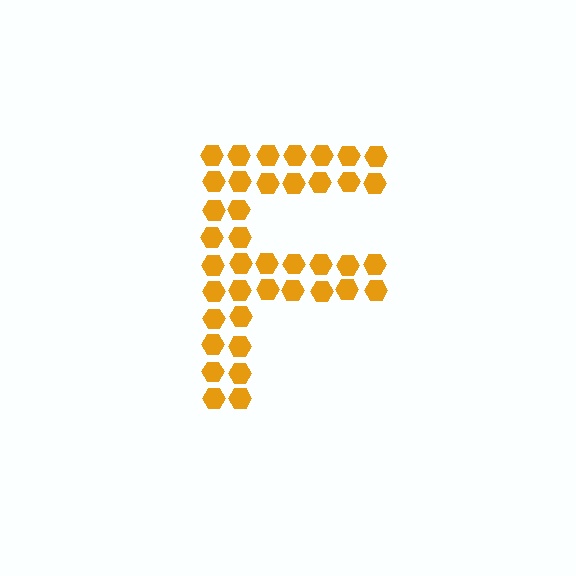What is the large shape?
The large shape is the letter F.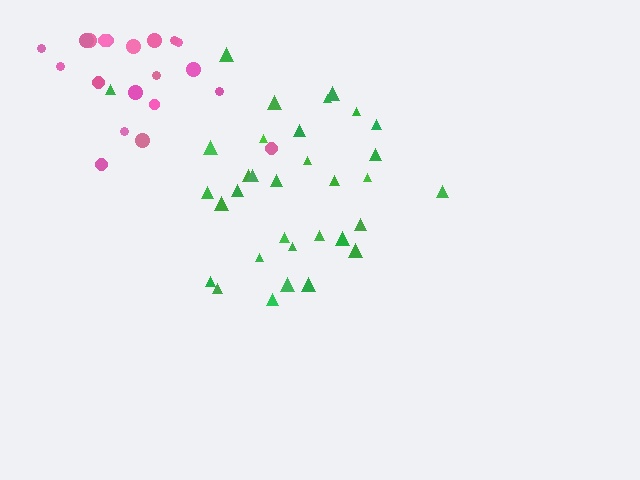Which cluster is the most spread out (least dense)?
Pink.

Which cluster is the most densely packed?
Green.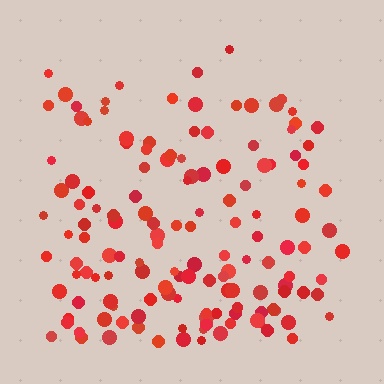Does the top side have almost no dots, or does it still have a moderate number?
Still a moderate number, just noticeably fewer than the bottom.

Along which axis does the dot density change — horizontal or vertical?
Vertical.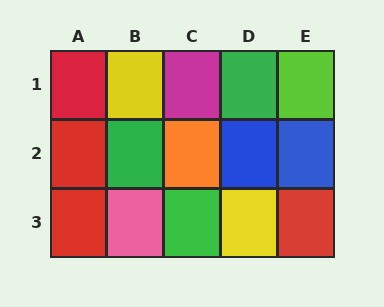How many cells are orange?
1 cell is orange.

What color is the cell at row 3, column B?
Pink.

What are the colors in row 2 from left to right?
Red, green, orange, blue, blue.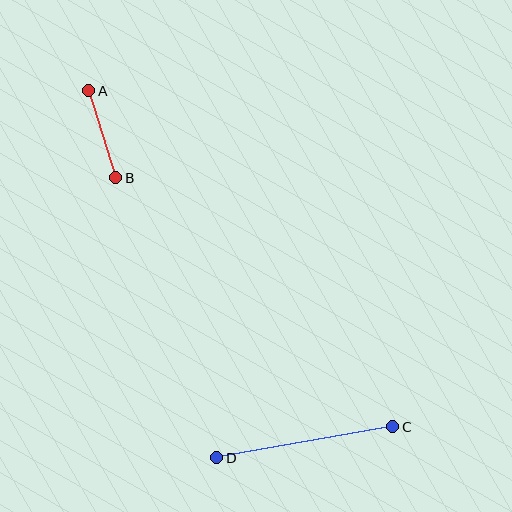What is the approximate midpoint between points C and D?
The midpoint is at approximately (305, 442) pixels.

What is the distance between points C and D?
The distance is approximately 179 pixels.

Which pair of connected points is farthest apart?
Points C and D are farthest apart.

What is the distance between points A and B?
The distance is approximately 91 pixels.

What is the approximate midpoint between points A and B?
The midpoint is at approximately (102, 134) pixels.